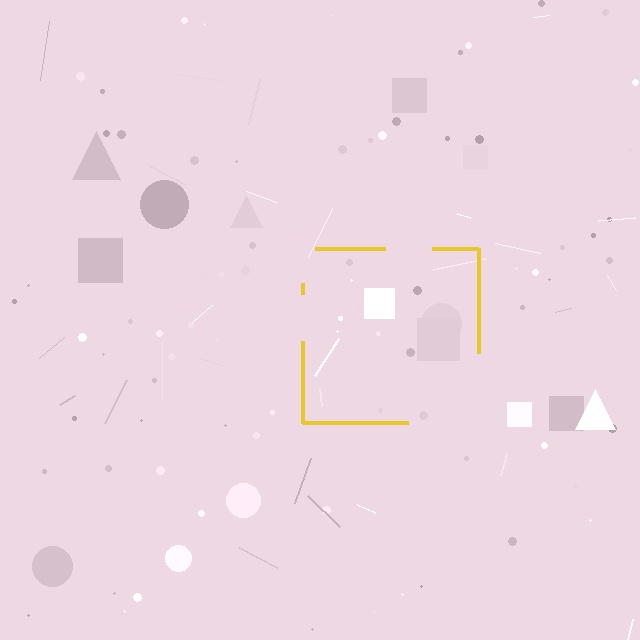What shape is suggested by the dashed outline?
The dashed outline suggests a square.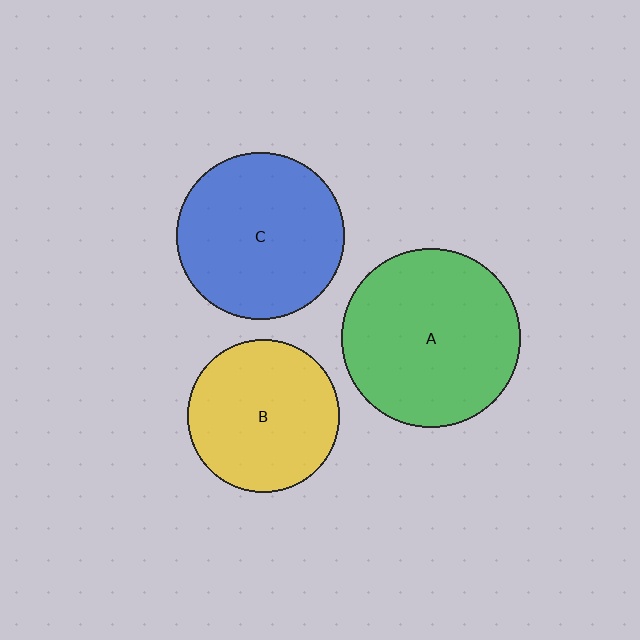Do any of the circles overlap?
No, none of the circles overlap.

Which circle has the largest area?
Circle A (green).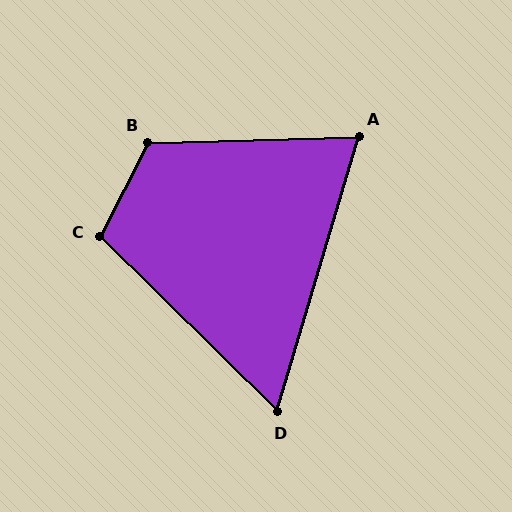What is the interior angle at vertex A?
Approximately 72 degrees (acute).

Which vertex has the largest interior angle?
B, at approximately 118 degrees.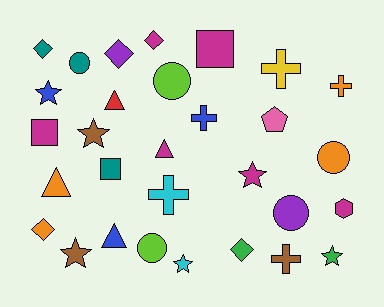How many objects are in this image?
There are 30 objects.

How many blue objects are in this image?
There are 3 blue objects.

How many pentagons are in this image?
There is 1 pentagon.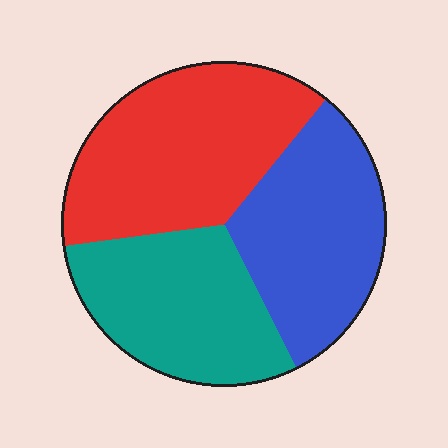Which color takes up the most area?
Red, at roughly 40%.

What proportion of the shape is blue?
Blue takes up between a quarter and a half of the shape.